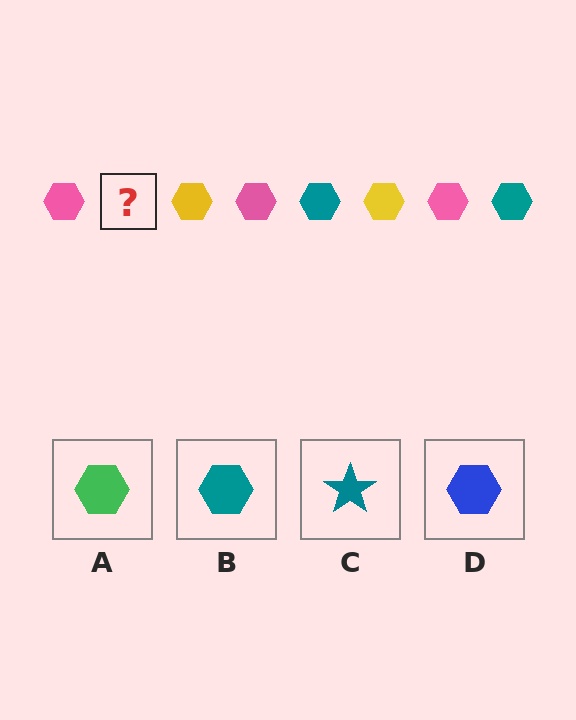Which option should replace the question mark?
Option B.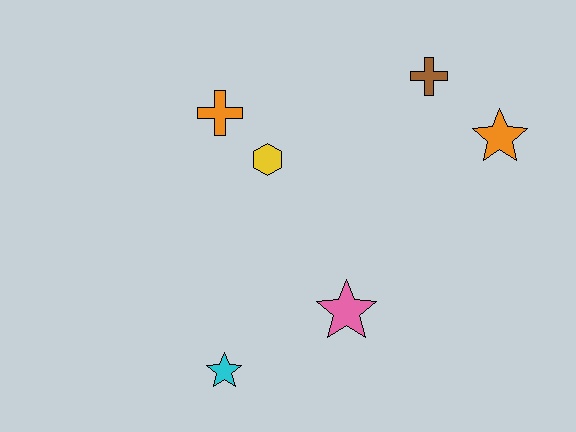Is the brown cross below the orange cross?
No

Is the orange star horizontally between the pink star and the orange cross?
No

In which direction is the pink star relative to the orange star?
The pink star is below the orange star.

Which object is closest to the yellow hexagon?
The orange cross is closest to the yellow hexagon.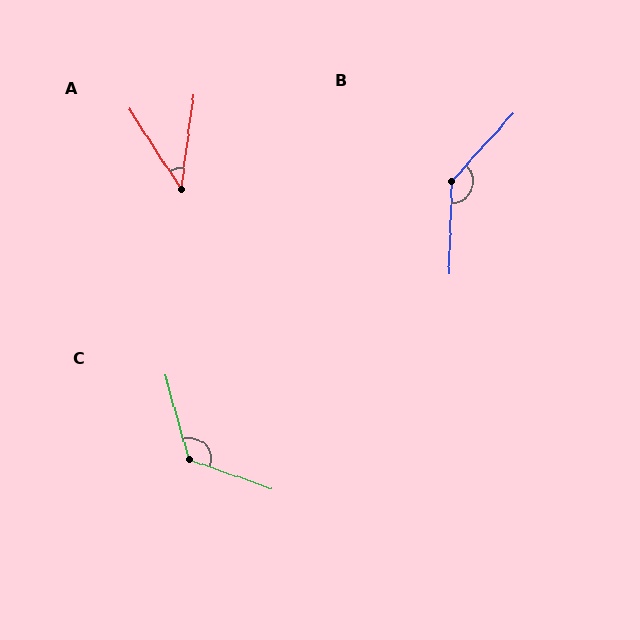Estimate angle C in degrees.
Approximately 125 degrees.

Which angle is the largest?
B, at approximately 139 degrees.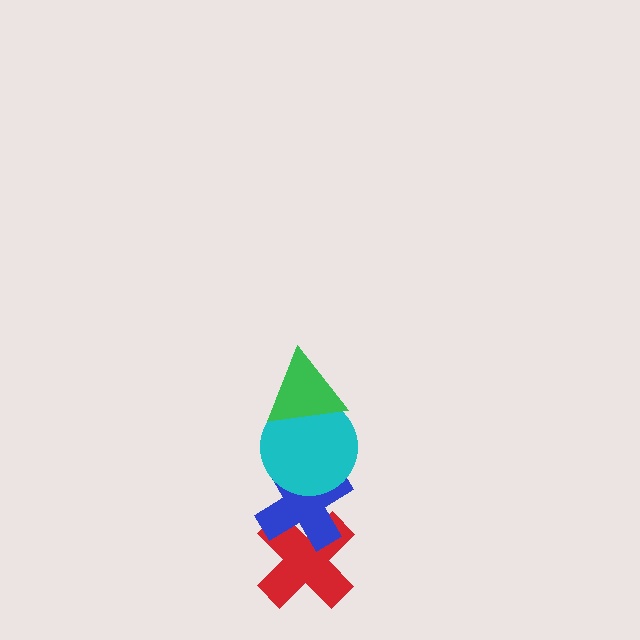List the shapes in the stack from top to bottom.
From top to bottom: the green triangle, the cyan circle, the blue cross, the red cross.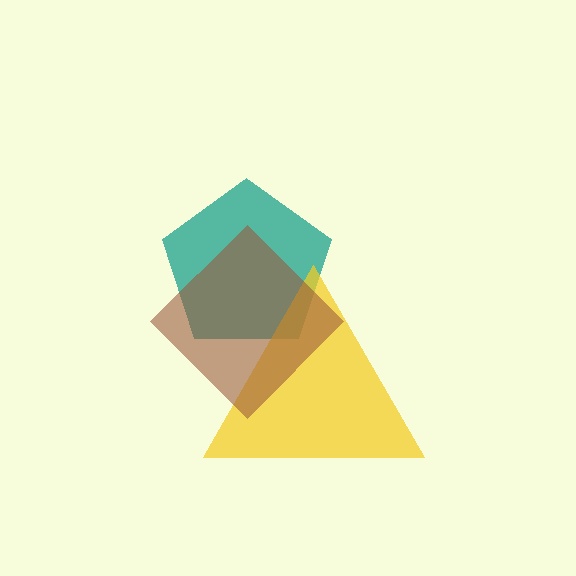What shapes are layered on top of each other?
The layered shapes are: a teal pentagon, a yellow triangle, a brown diamond.